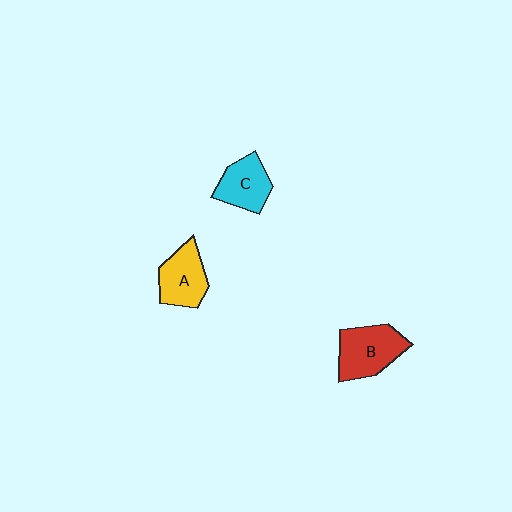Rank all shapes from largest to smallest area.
From largest to smallest: B (red), A (yellow), C (cyan).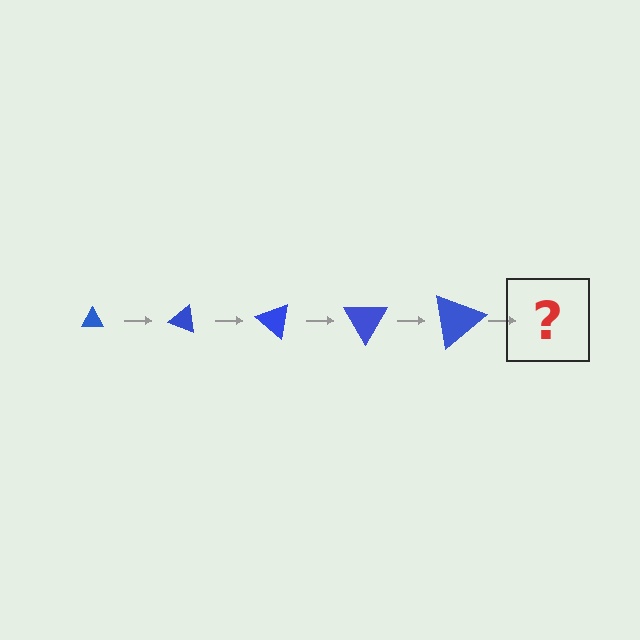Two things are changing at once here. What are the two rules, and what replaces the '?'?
The two rules are that the triangle grows larger each step and it rotates 20 degrees each step. The '?' should be a triangle, larger than the previous one and rotated 100 degrees from the start.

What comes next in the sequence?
The next element should be a triangle, larger than the previous one and rotated 100 degrees from the start.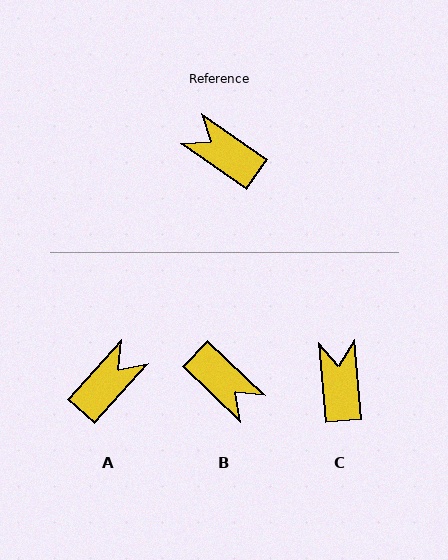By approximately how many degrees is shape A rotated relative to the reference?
Approximately 97 degrees clockwise.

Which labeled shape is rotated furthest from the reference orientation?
B, about 171 degrees away.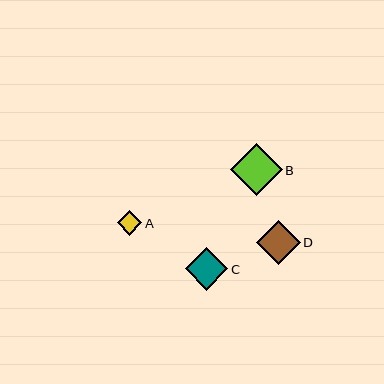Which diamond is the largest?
Diamond B is the largest with a size of approximately 52 pixels.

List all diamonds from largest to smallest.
From largest to smallest: B, D, C, A.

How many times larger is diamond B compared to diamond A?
Diamond B is approximately 2.1 times the size of diamond A.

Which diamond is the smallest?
Diamond A is the smallest with a size of approximately 24 pixels.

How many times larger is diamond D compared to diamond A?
Diamond D is approximately 1.8 times the size of diamond A.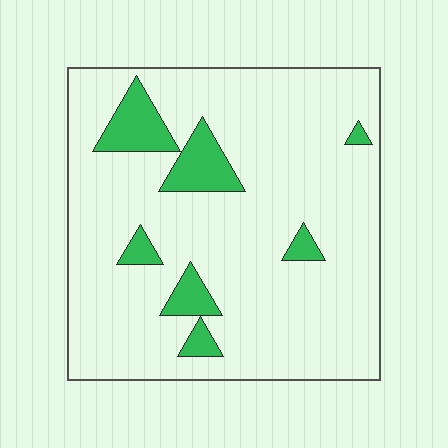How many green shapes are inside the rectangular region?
7.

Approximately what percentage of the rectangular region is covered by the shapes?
Approximately 10%.